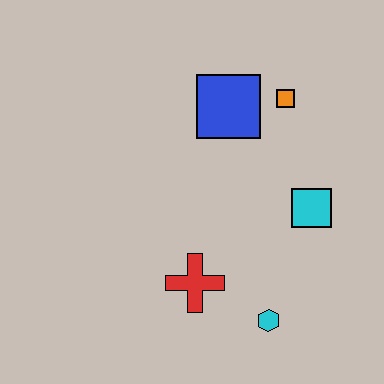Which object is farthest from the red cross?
The orange square is farthest from the red cross.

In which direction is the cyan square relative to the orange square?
The cyan square is below the orange square.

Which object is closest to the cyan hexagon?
The red cross is closest to the cyan hexagon.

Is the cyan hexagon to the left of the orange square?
Yes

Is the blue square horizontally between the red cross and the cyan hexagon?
Yes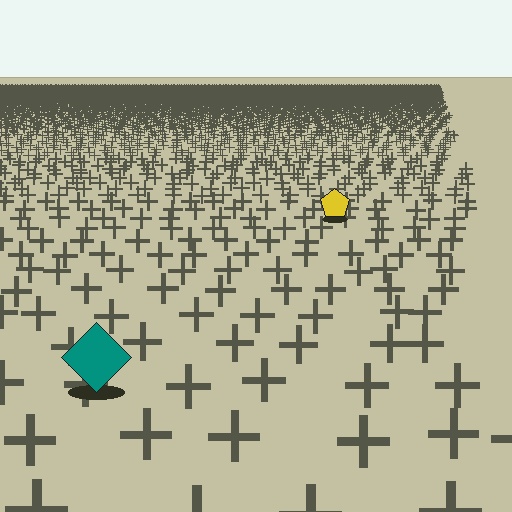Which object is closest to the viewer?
The teal diamond is closest. The texture marks near it are larger and more spread out.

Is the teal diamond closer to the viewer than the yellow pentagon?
Yes. The teal diamond is closer — you can tell from the texture gradient: the ground texture is coarser near it.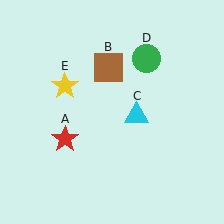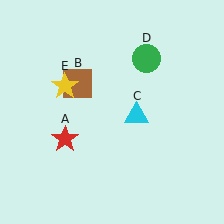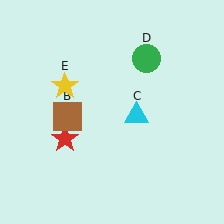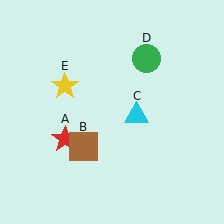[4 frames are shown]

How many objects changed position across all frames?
1 object changed position: brown square (object B).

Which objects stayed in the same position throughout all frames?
Red star (object A) and cyan triangle (object C) and green circle (object D) and yellow star (object E) remained stationary.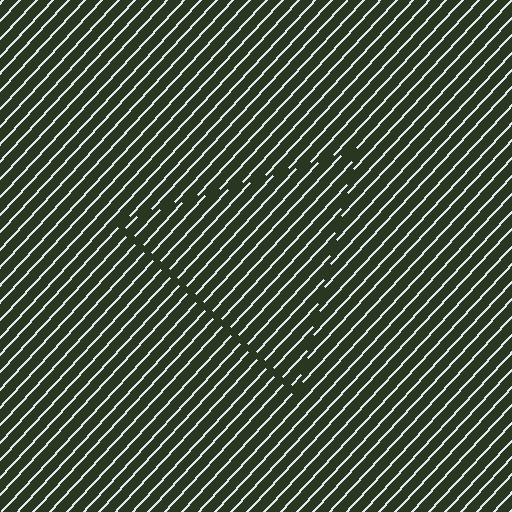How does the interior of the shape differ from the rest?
The interior of the shape contains the same grating, shifted by half a period — the contour is defined by the phase discontinuity where line-ends from the inner and outer gratings abut.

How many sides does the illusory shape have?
3 sides — the line-ends trace a triangle.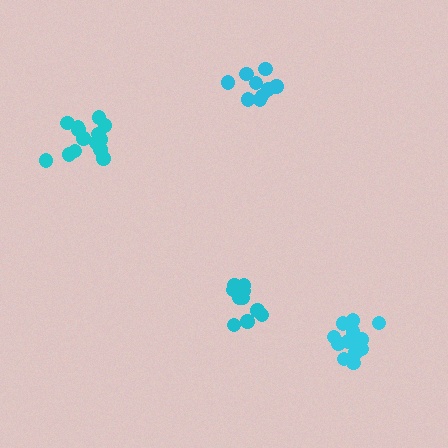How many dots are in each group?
Group 1: 14 dots, Group 2: 9 dots, Group 3: 10 dots, Group 4: 14 dots (47 total).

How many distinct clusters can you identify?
There are 4 distinct clusters.